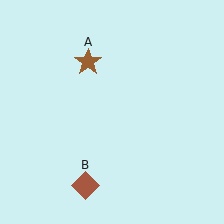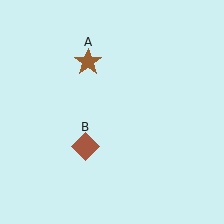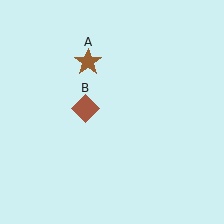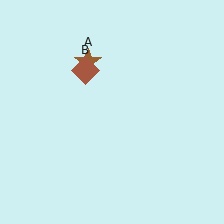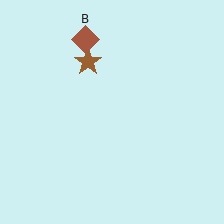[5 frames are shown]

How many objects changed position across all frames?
1 object changed position: brown diamond (object B).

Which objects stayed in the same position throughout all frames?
Brown star (object A) remained stationary.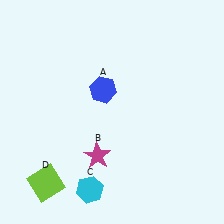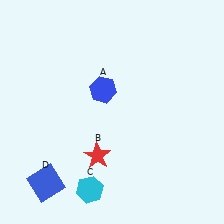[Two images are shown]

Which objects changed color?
B changed from magenta to red. D changed from lime to blue.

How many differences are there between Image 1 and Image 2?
There are 2 differences between the two images.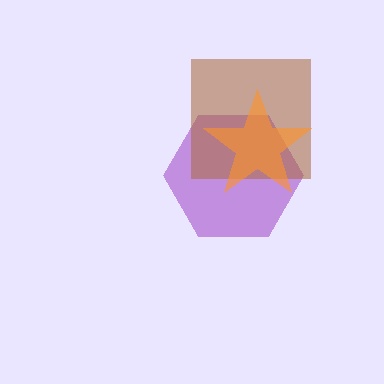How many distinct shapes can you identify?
There are 3 distinct shapes: a purple hexagon, a brown square, an orange star.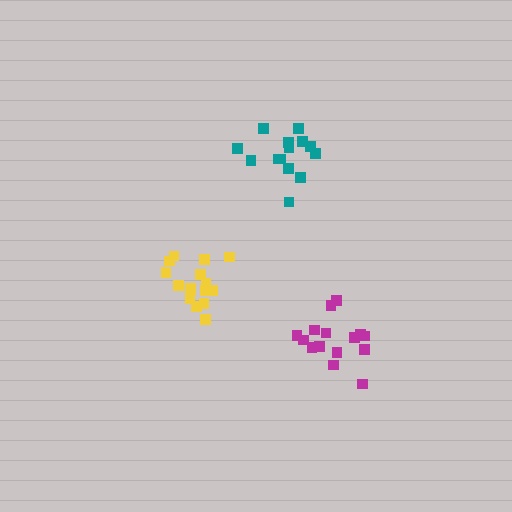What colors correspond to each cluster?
The clusters are colored: magenta, teal, yellow.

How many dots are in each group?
Group 1: 15 dots, Group 2: 14 dots, Group 3: 16 dots (45 total).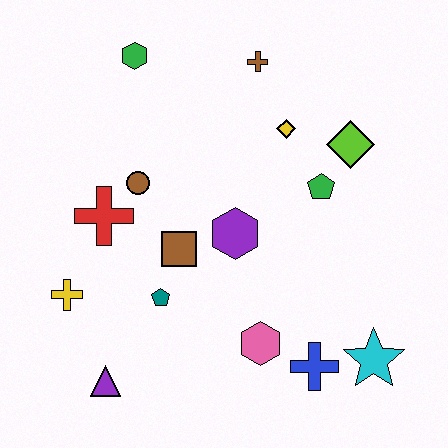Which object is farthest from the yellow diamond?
The purple triangle is farthest from the yellow diamond.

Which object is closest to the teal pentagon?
The brown square is closest to the teal pentagon.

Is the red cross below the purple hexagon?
No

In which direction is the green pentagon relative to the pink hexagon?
The green pentagon is above the pink hexagon.